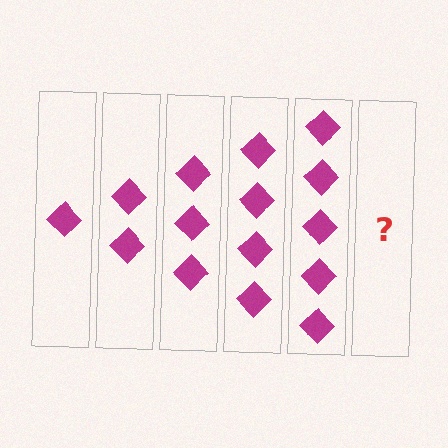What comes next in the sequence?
The next element should be 6 diamonds.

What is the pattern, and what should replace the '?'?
The pattern is that each step adds one more diamond. The '?' should be 6 diamonds.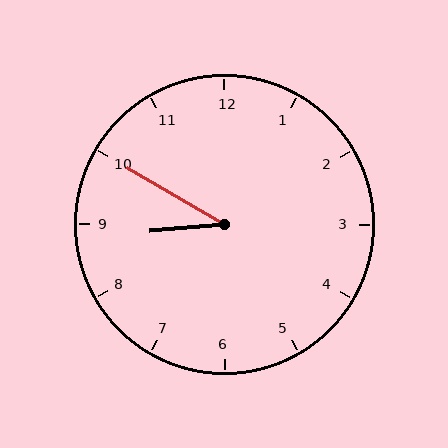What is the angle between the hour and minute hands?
Approximately 35 degrees.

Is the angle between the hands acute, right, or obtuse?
It is acute.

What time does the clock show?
8:50.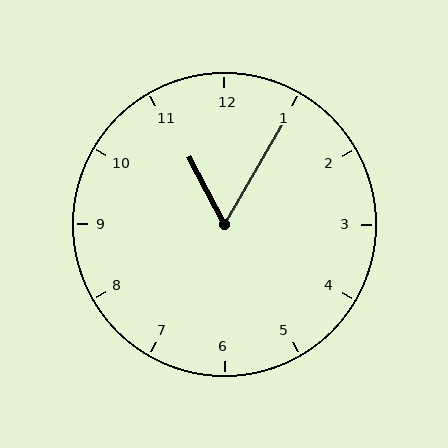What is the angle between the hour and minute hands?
Approximately 58 degrees.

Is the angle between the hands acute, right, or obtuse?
It is acute.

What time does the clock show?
11:05.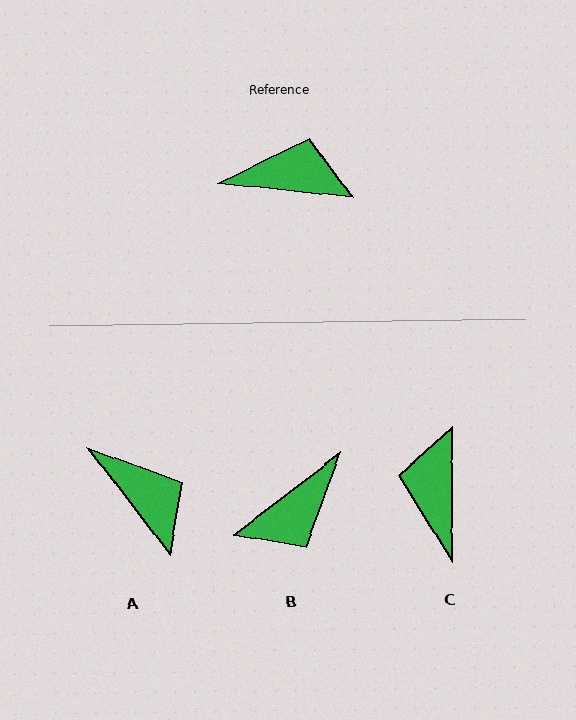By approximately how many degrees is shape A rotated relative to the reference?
Approximately 46 degrees clockwise.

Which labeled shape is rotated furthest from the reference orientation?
B, about 136 degrees away.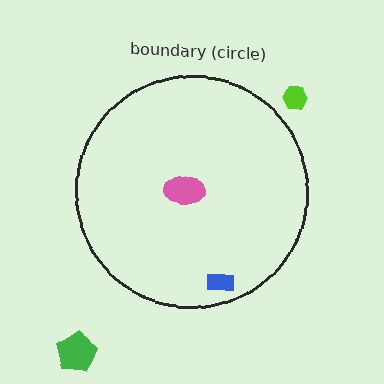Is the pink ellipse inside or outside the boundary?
Inside.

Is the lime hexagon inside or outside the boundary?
Outside.